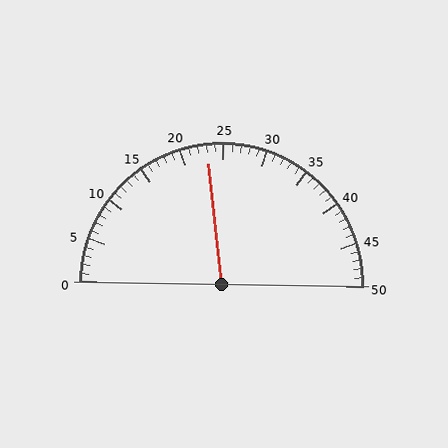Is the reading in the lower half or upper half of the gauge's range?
The reading is in the lower half of the range (0 to 50).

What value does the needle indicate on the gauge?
The needle indicates approximately 23.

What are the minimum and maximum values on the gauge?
The gauge ranges from 0 to 50.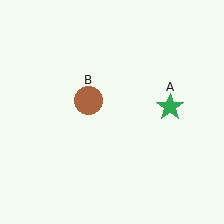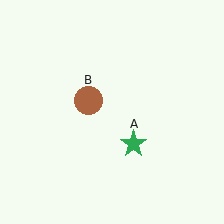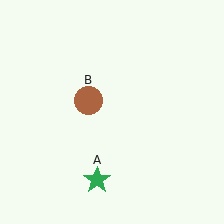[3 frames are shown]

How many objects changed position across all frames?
1 object changed position: green star (object A).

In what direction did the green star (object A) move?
The green star (object A) moved down and to the left.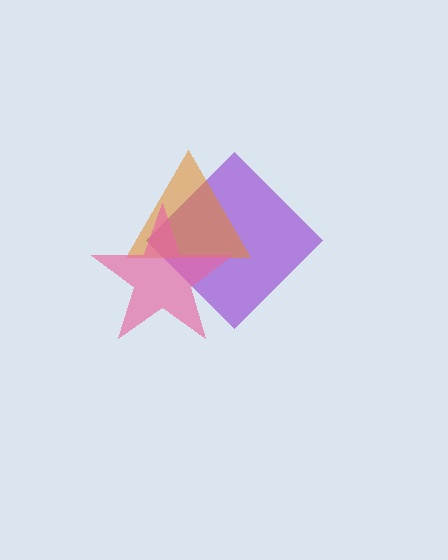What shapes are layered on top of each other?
The layered shapes are: a purple diamond, an orange triangle, a pink star.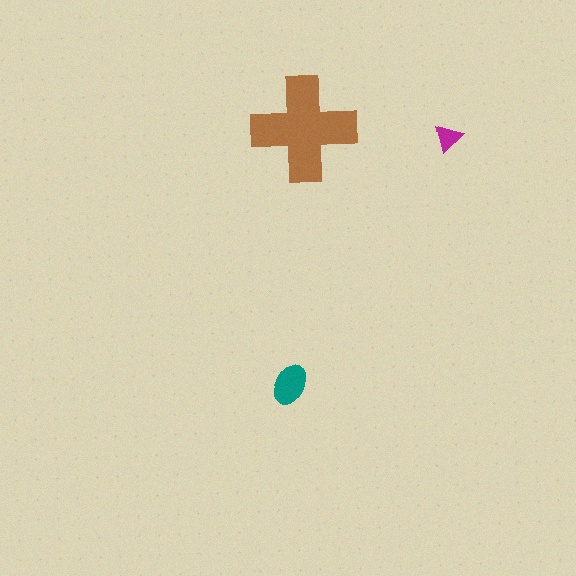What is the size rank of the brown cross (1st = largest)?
1st.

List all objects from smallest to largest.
The magenta triangle, the teal ellipse, the brown cross.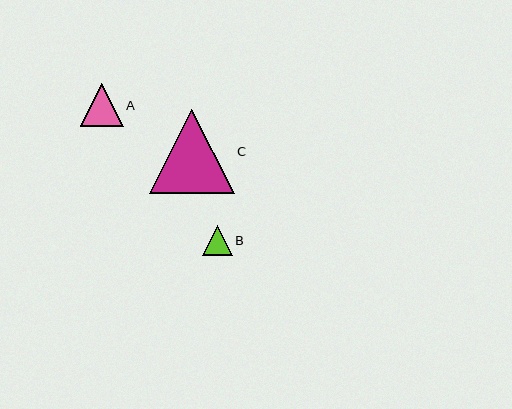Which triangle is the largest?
Triangle C is the largest with a size of approximately 85 pixels.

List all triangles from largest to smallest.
From largest to smallest: C, A, B.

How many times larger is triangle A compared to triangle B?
Triangle A is approximately 1.4 times the size of triangle B.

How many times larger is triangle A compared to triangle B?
Triangle A is approximately 1.4 times the size of triangle B.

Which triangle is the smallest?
Triangle B is the smallest with a size of approximately 30 pixels.